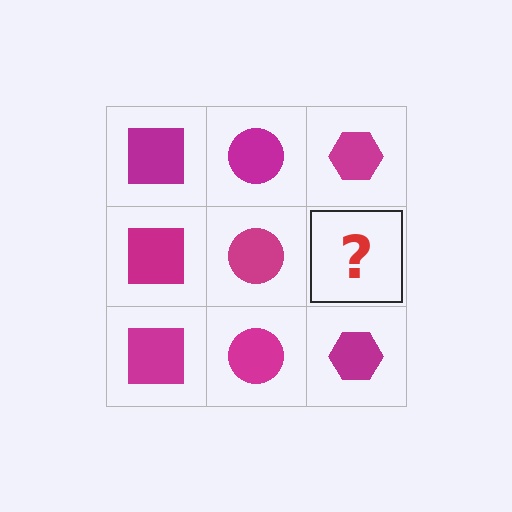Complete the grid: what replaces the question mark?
The question mark should be replaced with a magenta hexagon.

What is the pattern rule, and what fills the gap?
The rule is that each column has a consistent shape. The gap should be filled with a magenta hexagon.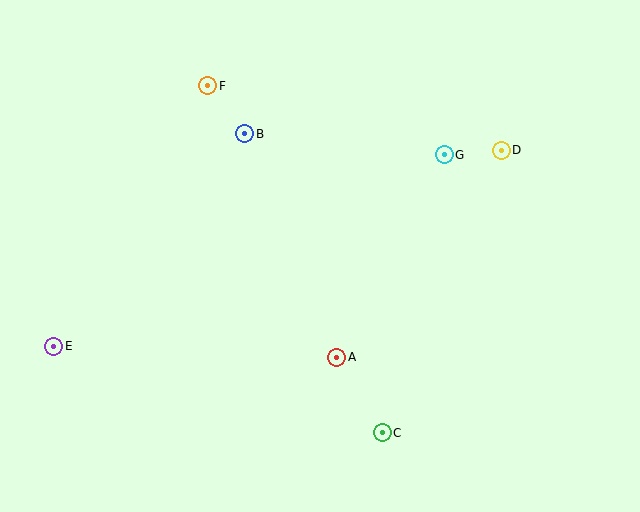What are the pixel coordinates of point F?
Point F is at (208, 86).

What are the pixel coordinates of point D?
Point D is at (501, 150).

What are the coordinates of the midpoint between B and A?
The midpoint between B and A is at (291, 245).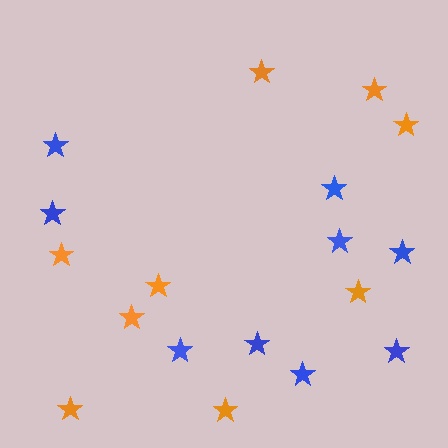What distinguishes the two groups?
There are 2 groups: one group of blue stars (9) and one group of orange stars (9).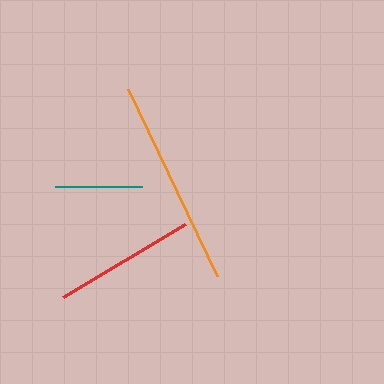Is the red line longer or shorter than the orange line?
The orange line is longer than the red line.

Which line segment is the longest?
The orange line is the longest at approximately 207 pixels.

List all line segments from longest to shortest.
From longest to shortest: orange, red, teal.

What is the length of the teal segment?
The teal segment is approximately 87 pixels long.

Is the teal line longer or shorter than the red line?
The red line is longer than the teal line.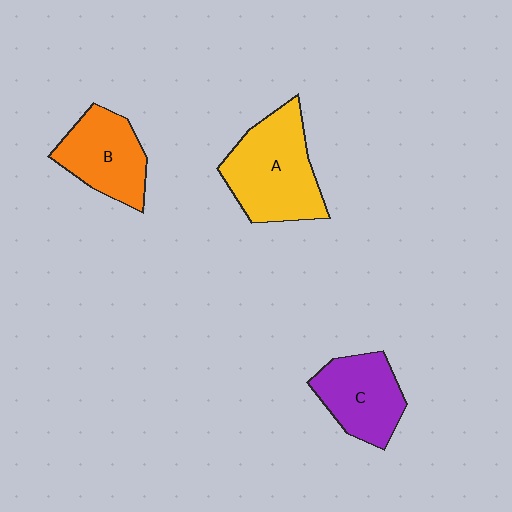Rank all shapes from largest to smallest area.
From largest to smallest: A (yellow), B (orange), C (purple).